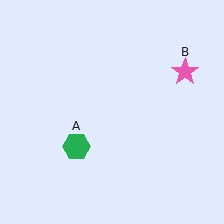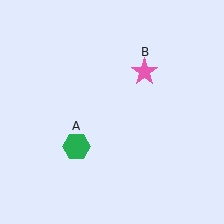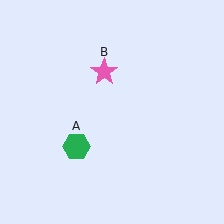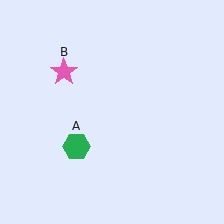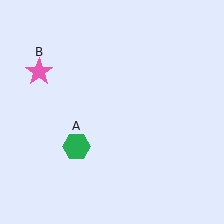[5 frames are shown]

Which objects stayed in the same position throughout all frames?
Green hexagon (object A) remained stationary.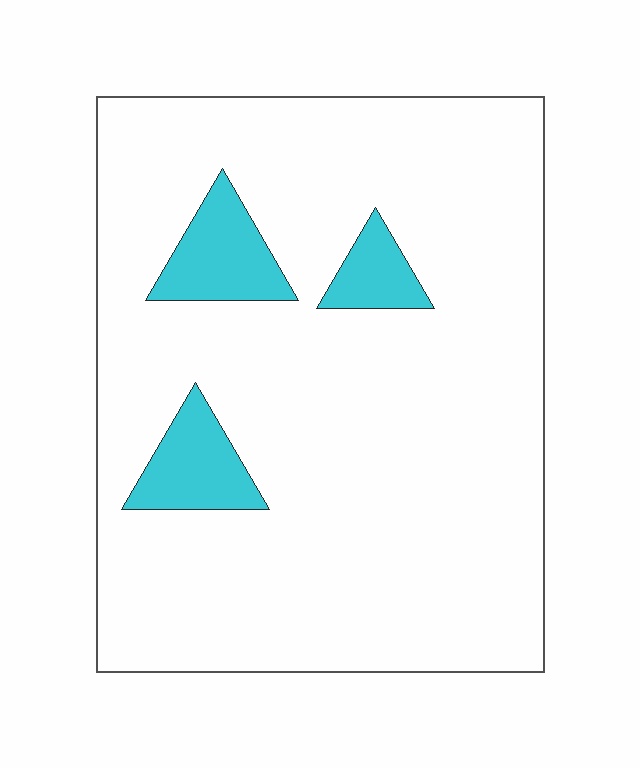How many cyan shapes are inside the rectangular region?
3.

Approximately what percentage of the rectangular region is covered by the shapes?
Approximately 10%.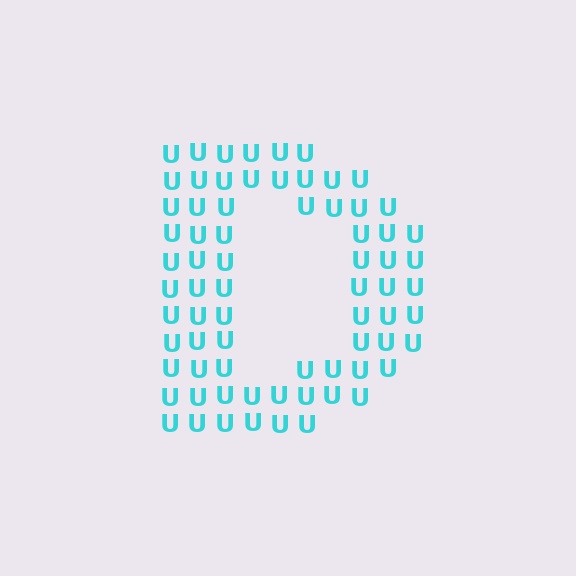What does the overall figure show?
The overall figure shows the letter D.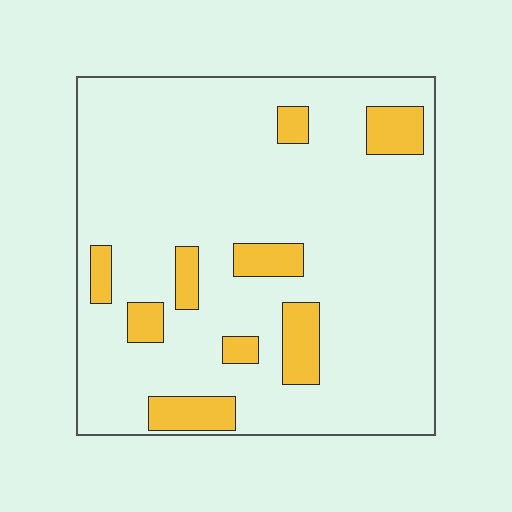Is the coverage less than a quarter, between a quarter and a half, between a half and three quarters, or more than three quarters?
Less than a quarter.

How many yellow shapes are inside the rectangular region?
9.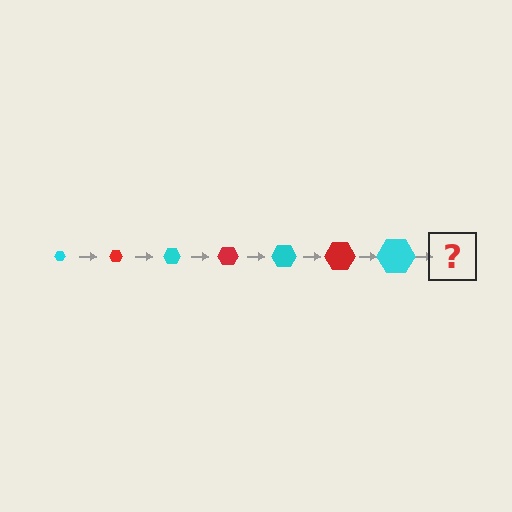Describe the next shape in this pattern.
It should be a red hexagon, larger than the previous one.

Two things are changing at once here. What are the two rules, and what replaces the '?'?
The two rules are that the hexagon grows larger each step and the color cycles through cyan and red. The '?' should be a red hexagon, larger than the previous one.